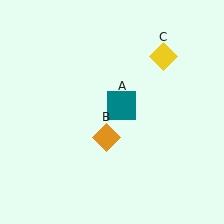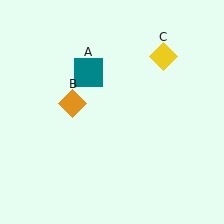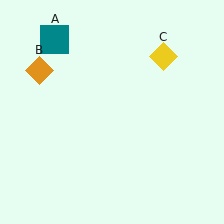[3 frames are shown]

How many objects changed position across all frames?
2 objects changed position: teal square (object A), orange diamond (object B).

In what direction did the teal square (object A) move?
The teal square (object A) moved up and to the left.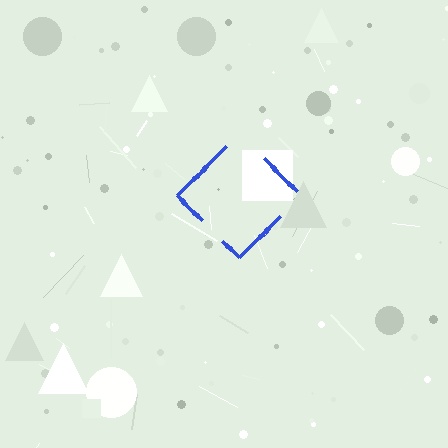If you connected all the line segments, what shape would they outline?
They would outline a diamond.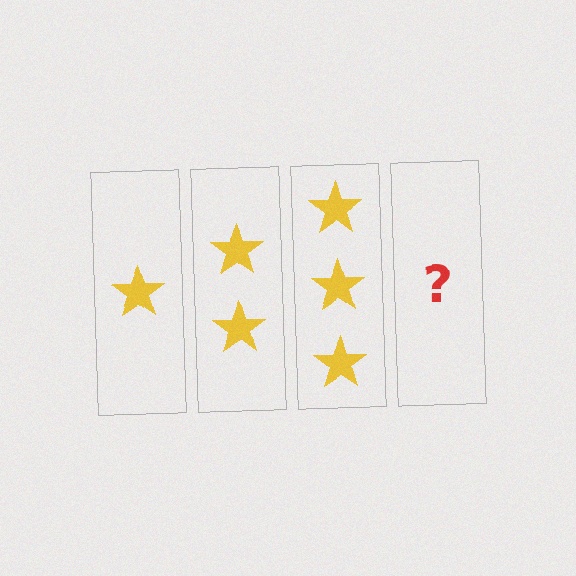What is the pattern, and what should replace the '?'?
The pattern is that each step adds one more star. The '?' should be 4 stars.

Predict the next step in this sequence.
The next step is 4 stars.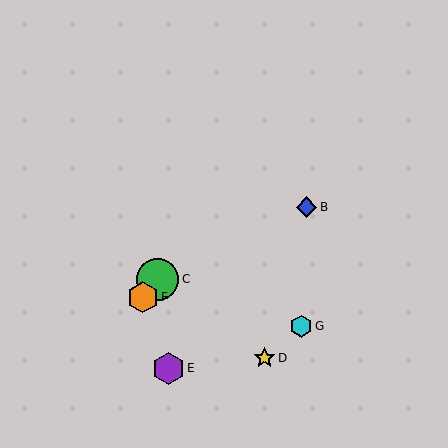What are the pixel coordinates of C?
Object C is at (158, 279).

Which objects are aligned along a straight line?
Objects A, C, F are aligned along a straight line.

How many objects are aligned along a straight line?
3 objects (A, C, F) are aligned along a straight line.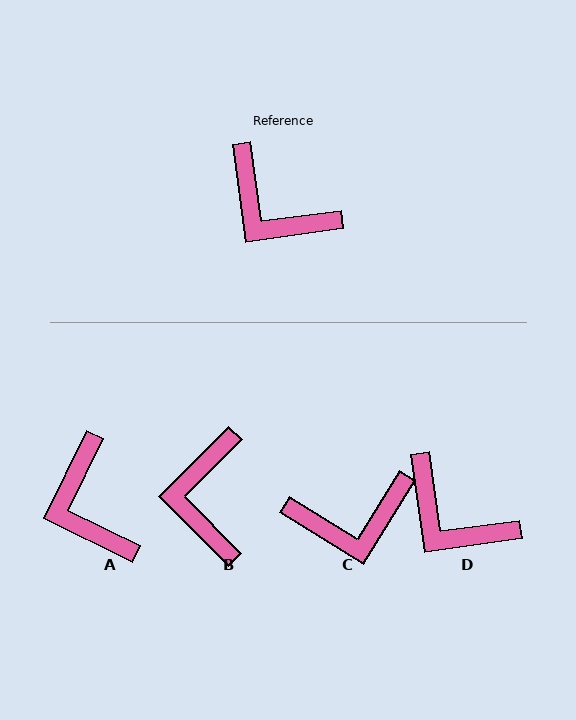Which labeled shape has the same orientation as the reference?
D.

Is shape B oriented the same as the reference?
No, it is off by about 53 degrees.